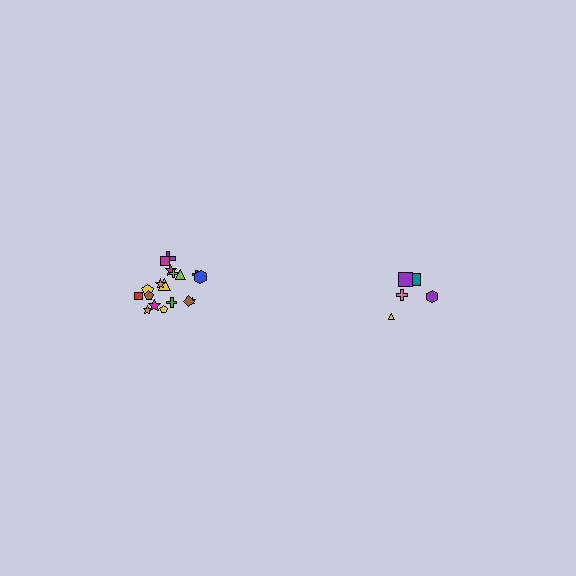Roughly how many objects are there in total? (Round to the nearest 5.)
Roughly 25 objects in total.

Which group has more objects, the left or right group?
The left group.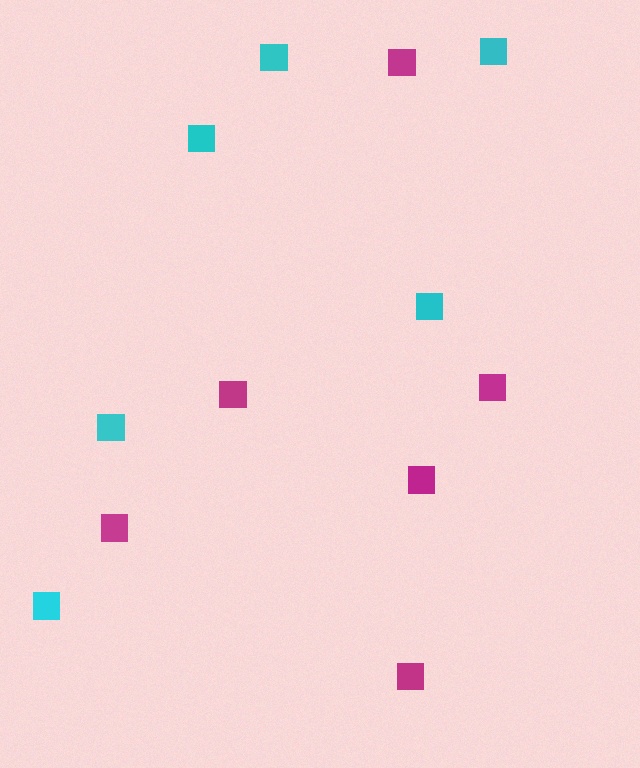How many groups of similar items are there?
There are 2 groups: one group of cyan squares (6) and one group of magenta squares (6).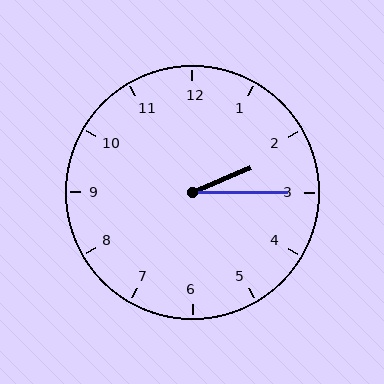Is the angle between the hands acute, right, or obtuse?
It is acute.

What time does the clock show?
2:15.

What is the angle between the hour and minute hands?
Approximately 22 degrees.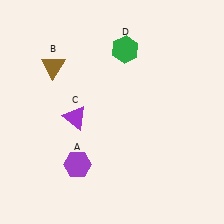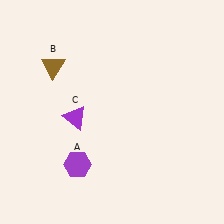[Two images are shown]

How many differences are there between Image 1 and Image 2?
There is 1 difference between the two images.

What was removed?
The green hexagon (D) was removed in Image 2.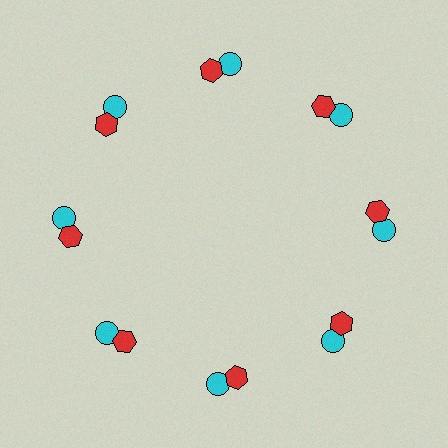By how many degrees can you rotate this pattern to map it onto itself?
The pattern maps onto itself every 45 degrees of rotation.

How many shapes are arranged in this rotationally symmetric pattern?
There are 16 shapes, arranged in 8 groups of 2.